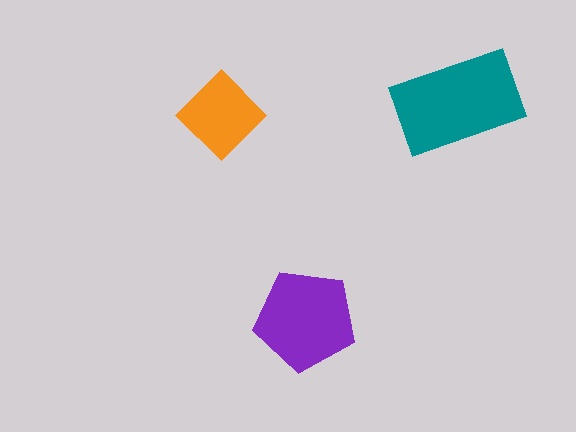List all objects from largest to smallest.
The teal rectangle, the purple pentagon, the orange diamond.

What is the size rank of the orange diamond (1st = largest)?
3rd.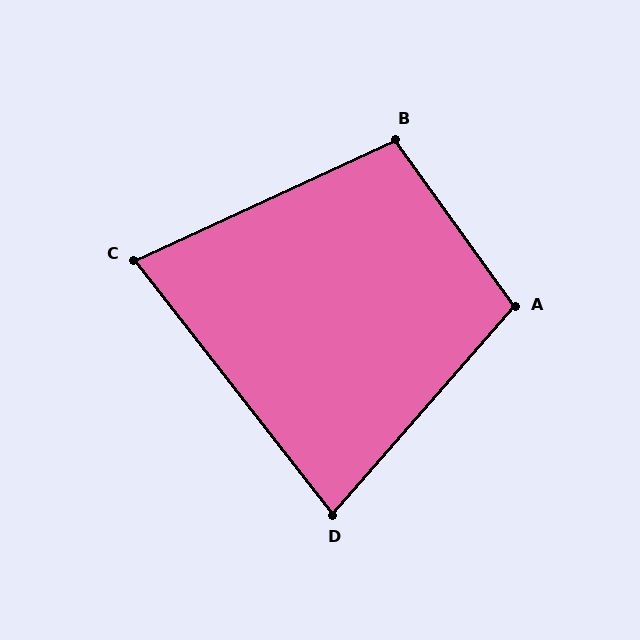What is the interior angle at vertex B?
Approximately 101 degrees (obtuse).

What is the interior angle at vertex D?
Approximately 79 degrees (acute).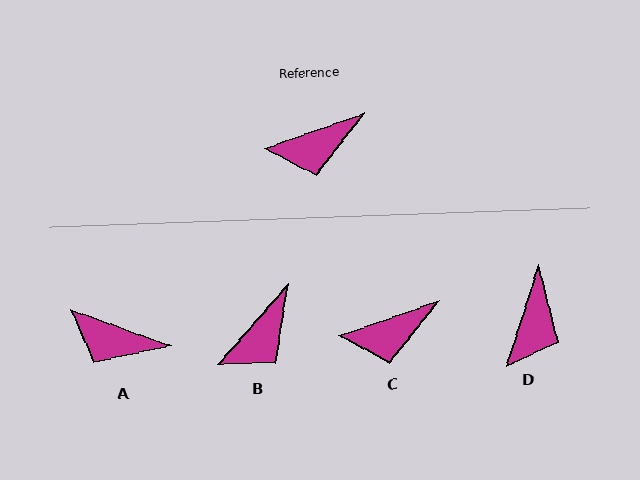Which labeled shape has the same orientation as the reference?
C.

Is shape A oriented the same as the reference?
No, it is off by about 40 degrees.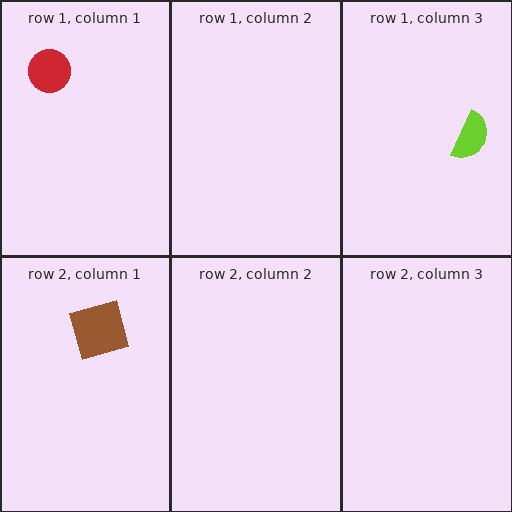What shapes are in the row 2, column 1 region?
The brown square.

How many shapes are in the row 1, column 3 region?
1.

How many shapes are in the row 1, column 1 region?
1.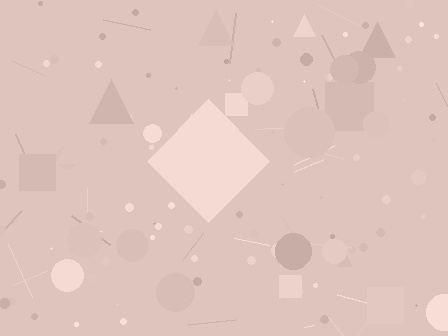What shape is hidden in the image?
A diamond is hidden in the image.